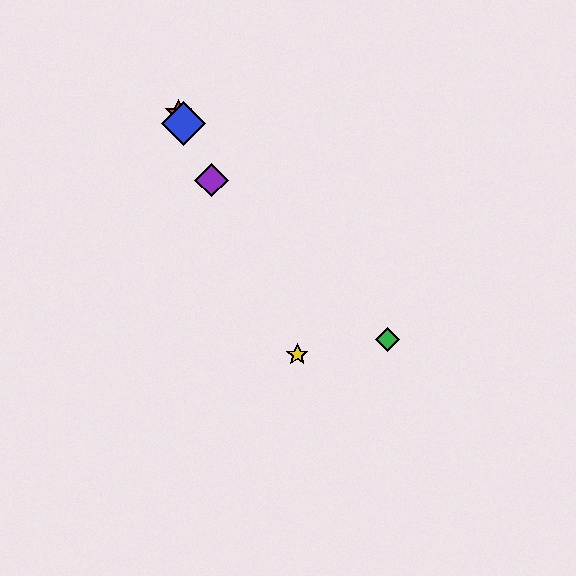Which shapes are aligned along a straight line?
The red star, the blue diamond, the yellow star, the purple diamond are aligned along a straight line.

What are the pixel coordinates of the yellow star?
The yellow star is at (297, 355).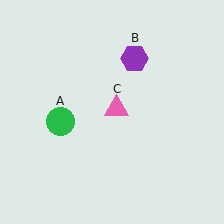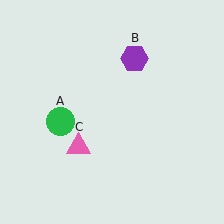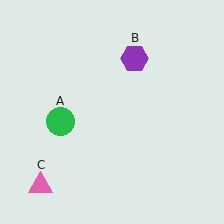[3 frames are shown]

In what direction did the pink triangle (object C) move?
The pink triangle (object C) moved down and to the left.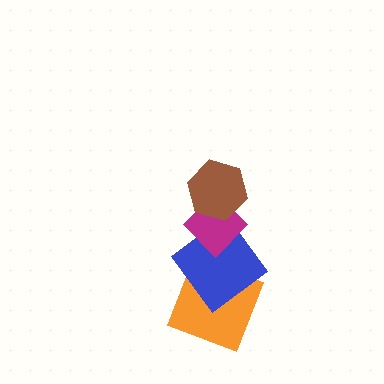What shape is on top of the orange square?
The blue diamond is on top of the orange square.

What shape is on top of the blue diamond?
The magenta diamond is on top of the blue diamond.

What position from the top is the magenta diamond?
The magenta diamond is 2nd from the top.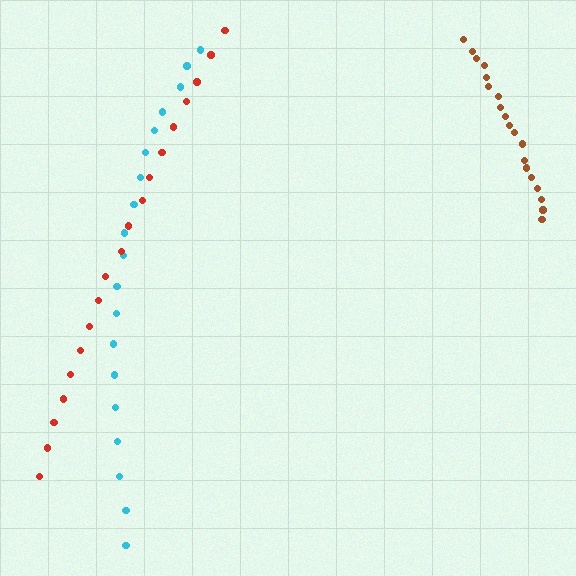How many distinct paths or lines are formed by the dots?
There are 3 distinct paths.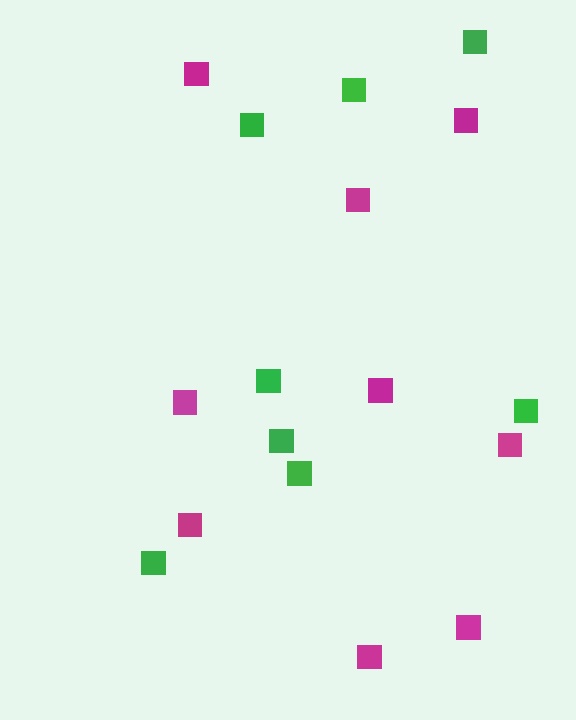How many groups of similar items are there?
There are 2 groups: one group of magenta squares (9) and one group of green squares (8).